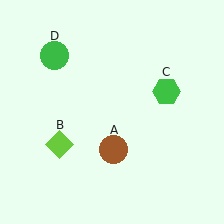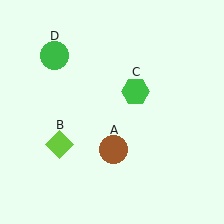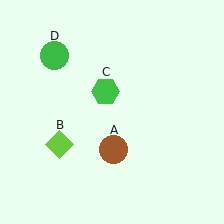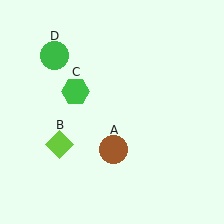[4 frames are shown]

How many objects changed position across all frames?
1 object changed position: green hexagon (object C).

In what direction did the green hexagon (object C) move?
The green hexagon (object C) moved left.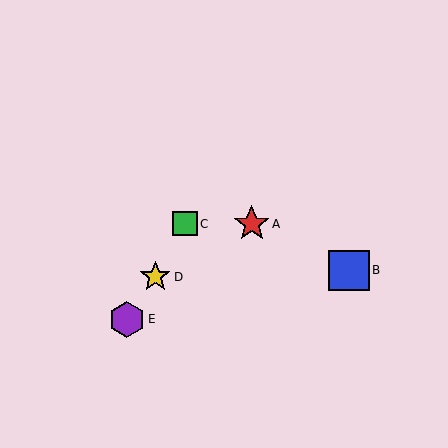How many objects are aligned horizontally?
2 objects (A, C) are aligned horizontally.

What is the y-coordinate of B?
Object B is at y≈270.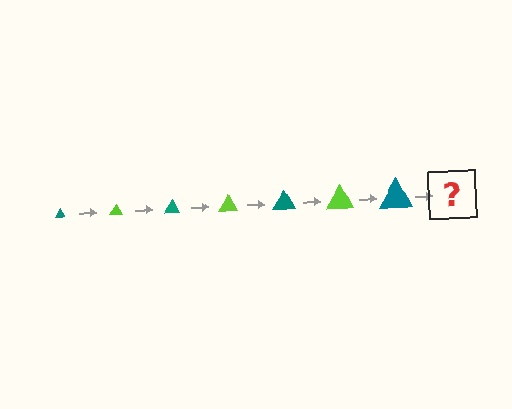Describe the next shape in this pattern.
It should be a lime triangle, larger than the previous one.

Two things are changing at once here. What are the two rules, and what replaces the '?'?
The two rules are that the triangle grows larger each step and the color cycles through teal and lime. The '?' should be a lime triangle, larger than the previous one.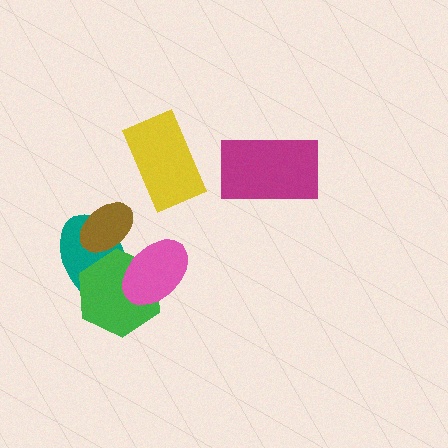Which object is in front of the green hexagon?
The pink ellipse is in front of the green hexagon.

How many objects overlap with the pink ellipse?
2 objects overlap with the pink ellipse.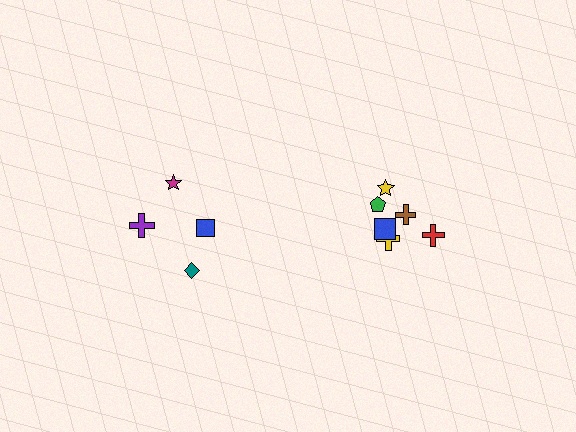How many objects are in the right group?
There are 6 objects.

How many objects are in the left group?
There are 4 objects.